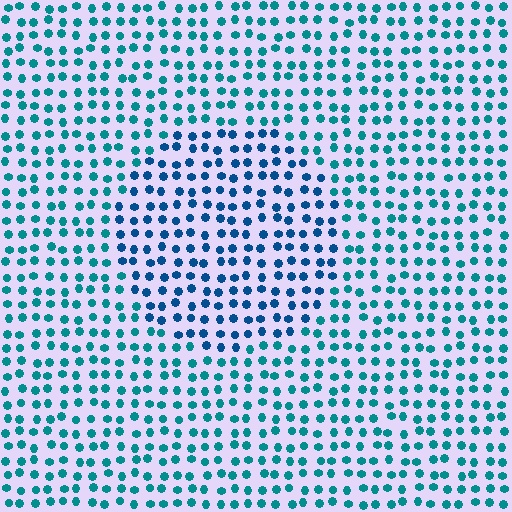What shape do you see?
I see a circle.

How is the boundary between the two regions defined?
The boundary is defined purely by a slight shift in hue (about 28 degrees). Spacing, size, and orientation are identical on both sides.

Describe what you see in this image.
The image is filled with small teal elements in a uniform arrangement. A circle-shaped region is visible where the elements are tinted to a slightly different hue, forming a subtle color boundary.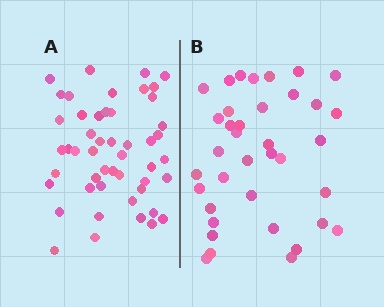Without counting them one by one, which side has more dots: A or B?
Region A (the left region) has more dots.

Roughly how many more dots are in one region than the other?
Region A has roughly 12 or so more dots than region B.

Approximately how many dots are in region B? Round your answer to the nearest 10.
About 40 dots. (The exact count is 37, which rounds to 40.)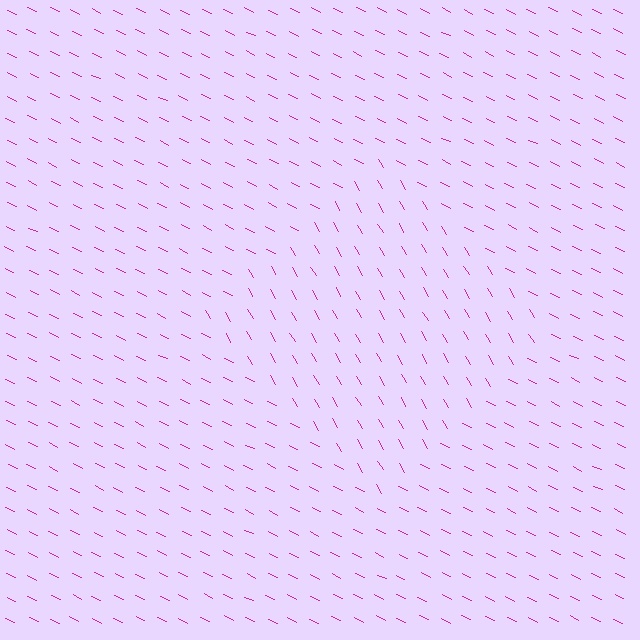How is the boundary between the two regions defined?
The boundary is defined purely by a change in line orientation (approximately 34 degrees difference). All lines are the same color and thickness.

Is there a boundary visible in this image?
Yes, there is a texture boundary formed by a change in line orientation.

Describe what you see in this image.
The image is filled with small magenta line segments. A diamond region in the image has lines oriented differently from the surrounding lines, creating a visible texture boundary.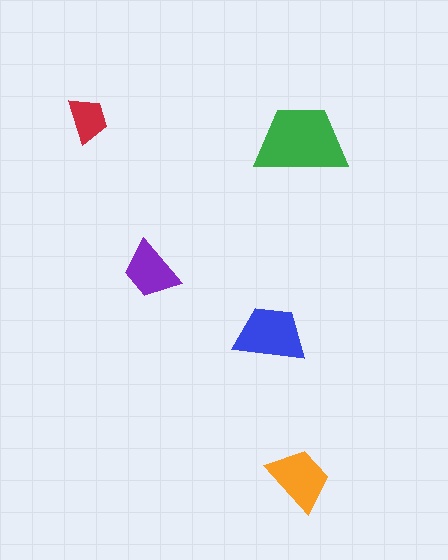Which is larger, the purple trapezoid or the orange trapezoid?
The orange one.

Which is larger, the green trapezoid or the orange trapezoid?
The green one.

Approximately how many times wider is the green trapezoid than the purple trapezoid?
About 1.5 times wider.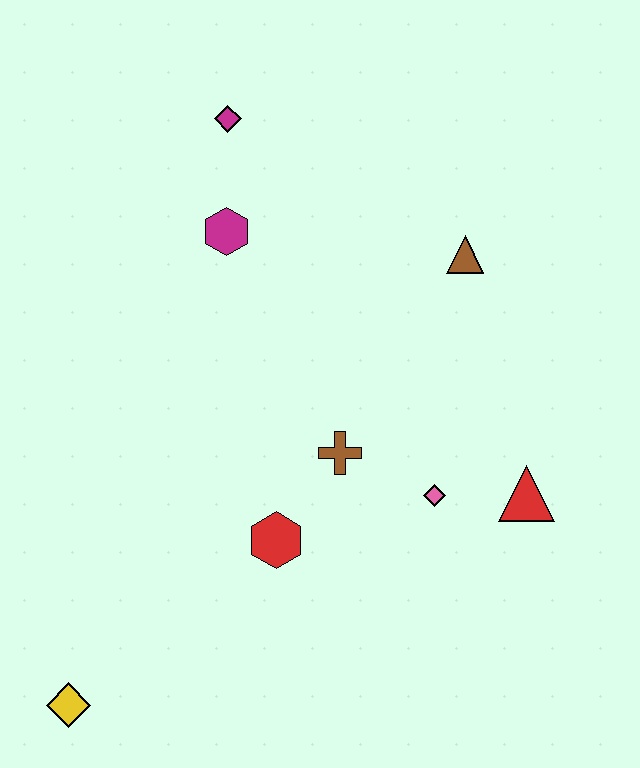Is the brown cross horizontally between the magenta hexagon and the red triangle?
Yes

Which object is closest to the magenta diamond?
The magenta hexagon is closest to the magenta diamond.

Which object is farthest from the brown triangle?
The yellow diamond is farthest from the brown triangle.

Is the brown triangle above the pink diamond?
Yes